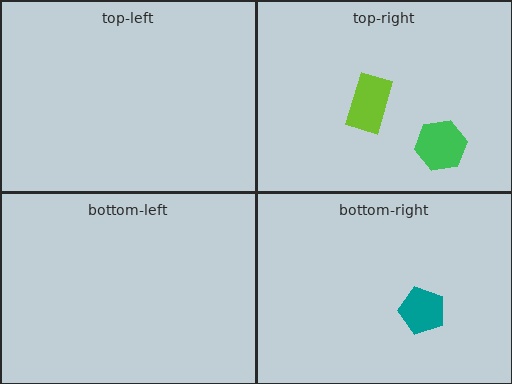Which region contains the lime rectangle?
The top-right region.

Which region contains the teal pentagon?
The bottom-right region.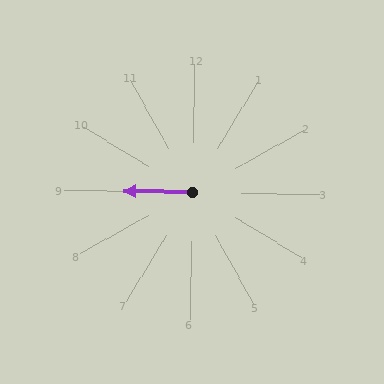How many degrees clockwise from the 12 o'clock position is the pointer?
Approximately 270 degrees.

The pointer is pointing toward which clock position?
Roughly 9 o'clock.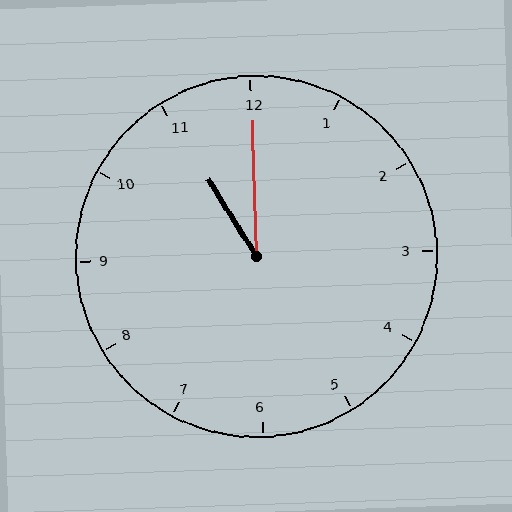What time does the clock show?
11:00.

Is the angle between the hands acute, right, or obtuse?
It is acute.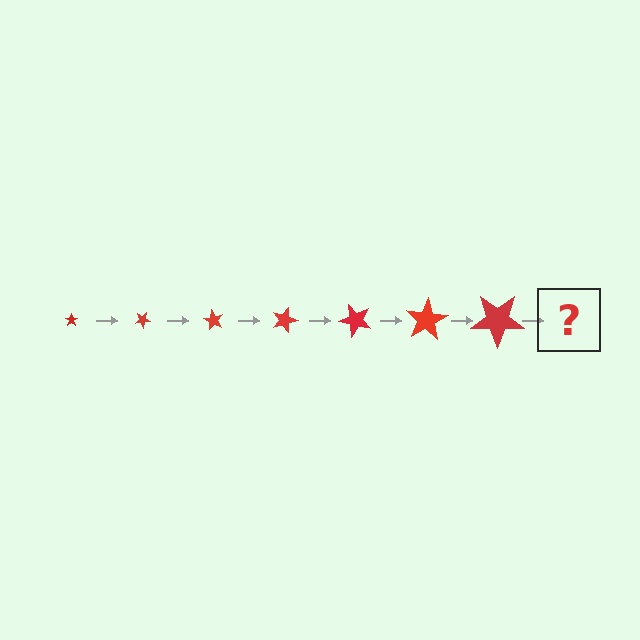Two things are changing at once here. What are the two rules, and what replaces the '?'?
The two rules are that the star grows larger each step and it rotates 30 degrees each step. The '?' should be a star, larger than the previous one and rotated 210 degrees from the start.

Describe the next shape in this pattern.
It should be a star, larger than the previous one and rotated 210 degrees from the start.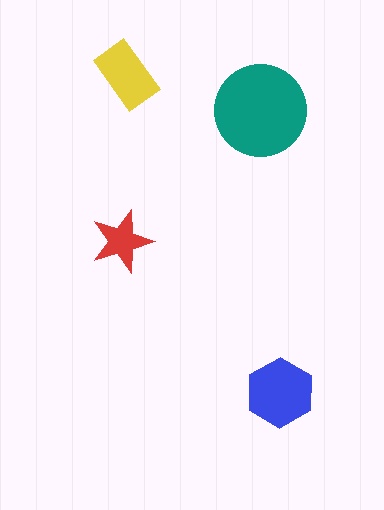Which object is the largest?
The teal circle.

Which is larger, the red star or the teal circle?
The teal circle.